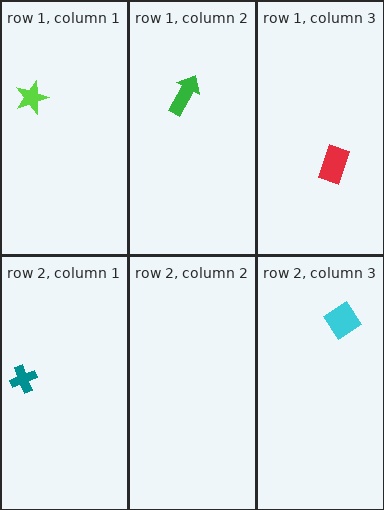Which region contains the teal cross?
The row 2, column 1 region.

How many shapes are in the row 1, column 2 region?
1.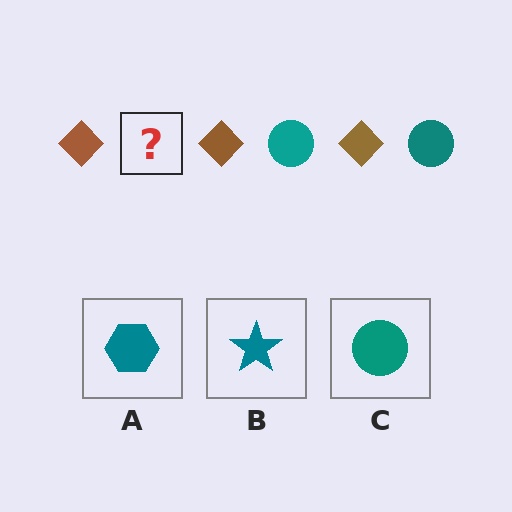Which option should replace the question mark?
Option C.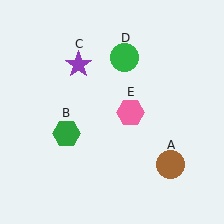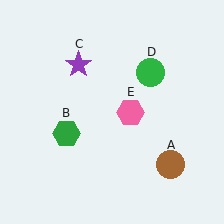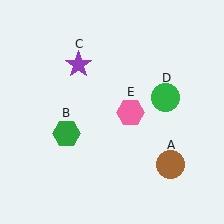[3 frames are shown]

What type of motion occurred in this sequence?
The green circle (object D) rotated clockwise around the center of the scene.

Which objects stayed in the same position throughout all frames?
Brown circle (object A) and green hexagon (object B) and purple star (object C) and pink hexagon (object E) remained stationary.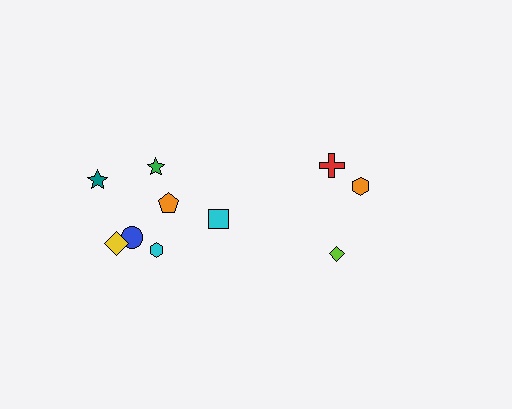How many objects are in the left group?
There are 7 objects.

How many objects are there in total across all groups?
There are 10 objects.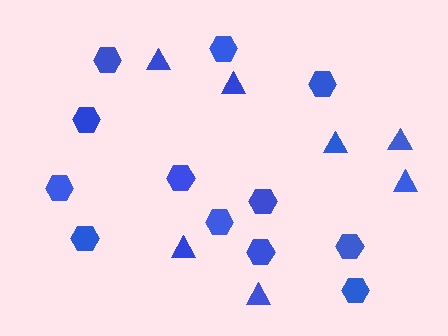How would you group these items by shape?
There are 2 groups: one group of triangles (7) and one group of hexagons (12).